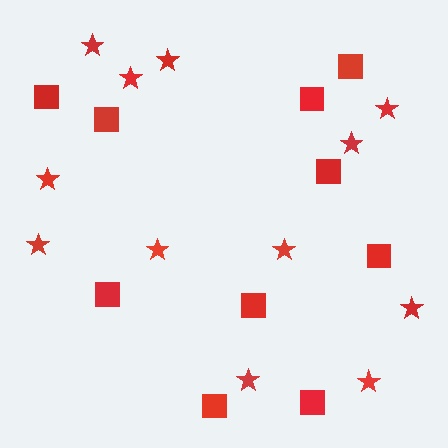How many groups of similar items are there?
There are 2 groups: one group of squares (10) and one group of stars (12).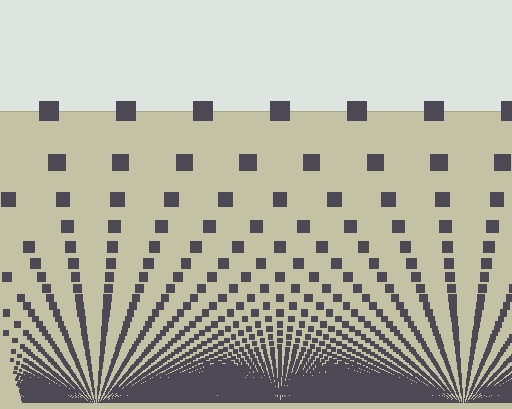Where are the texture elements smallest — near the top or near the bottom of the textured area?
Near the bottom.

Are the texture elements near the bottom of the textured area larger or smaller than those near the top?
Smaller. The gradient is inverted — elements near the bottom are smaller and denser.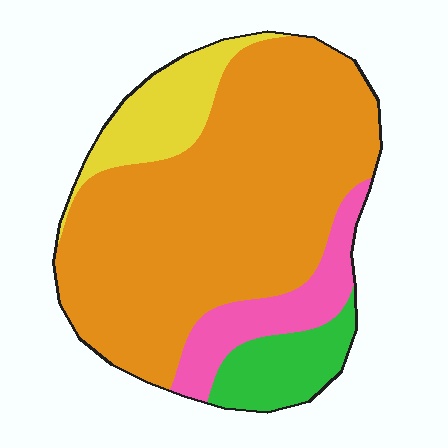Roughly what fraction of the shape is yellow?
Yellow takes up less than a quarter of the shape.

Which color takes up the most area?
Orange, at roughly 65%.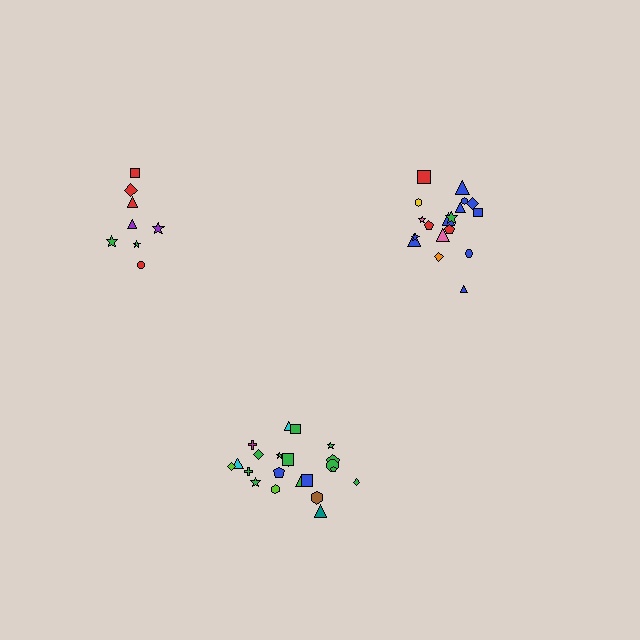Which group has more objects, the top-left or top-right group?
The top-right group.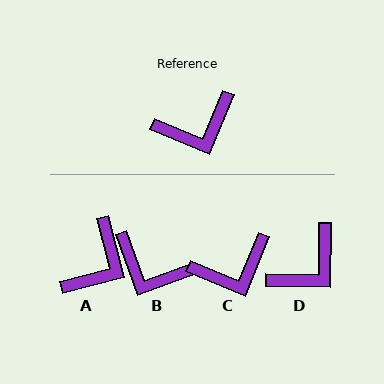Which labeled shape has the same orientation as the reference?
C.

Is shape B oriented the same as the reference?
No, it is off by about 48 degrees.